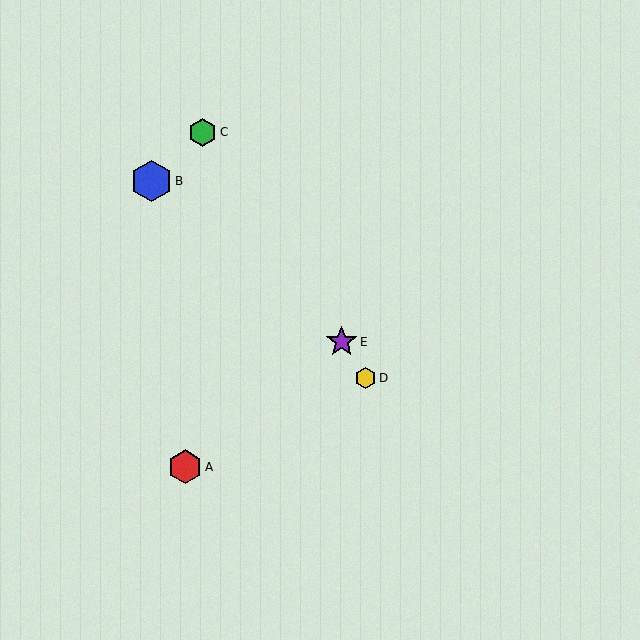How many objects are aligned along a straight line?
3 objects (C, D, E) are aligned along a straight line.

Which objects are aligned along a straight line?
Objects C, D, E are aligned along a straight line.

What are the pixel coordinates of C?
Object C is at (203, 132).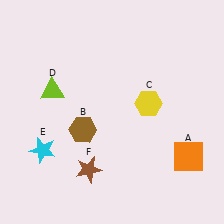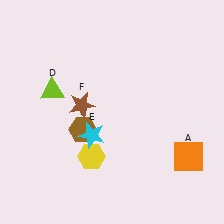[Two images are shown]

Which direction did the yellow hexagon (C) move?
The yellow hexagon (C) moved left.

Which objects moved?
The objects that moved are: the yellow hexagon (C), the cyan star (E), the brown star (F).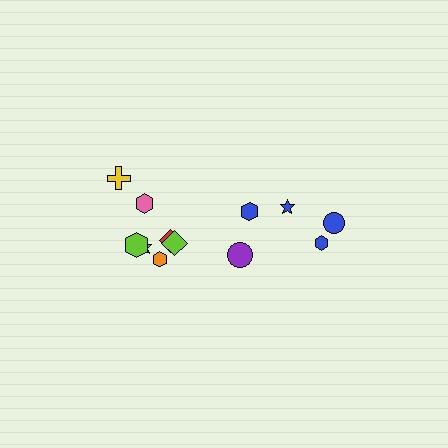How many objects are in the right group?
There are 5 objects.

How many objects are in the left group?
There are 7 objects.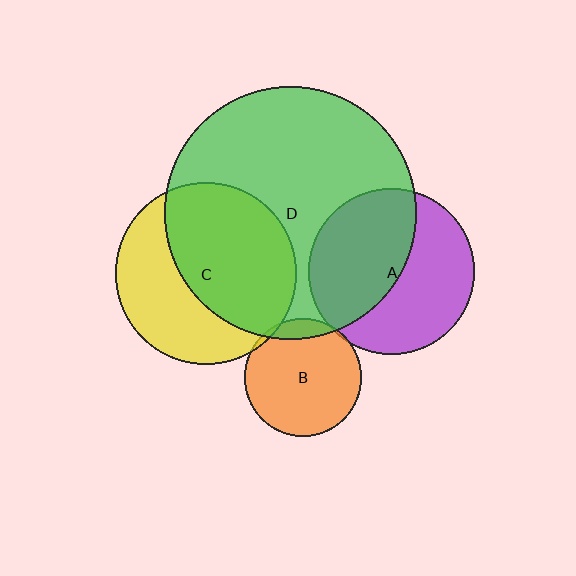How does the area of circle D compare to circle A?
Approximately 2.3 times.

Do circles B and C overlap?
Yes.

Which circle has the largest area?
Circle D (green).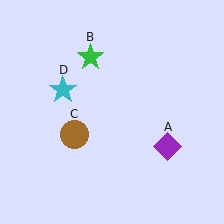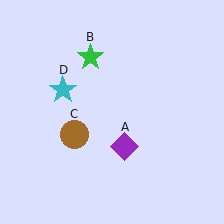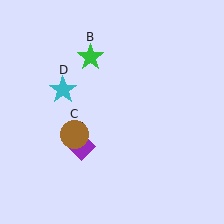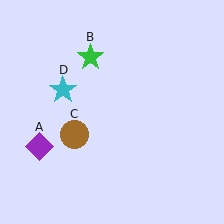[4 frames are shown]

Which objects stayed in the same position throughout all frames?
Green star (object B) and brown circle (object C) and cyan star (object D) remained stationary.